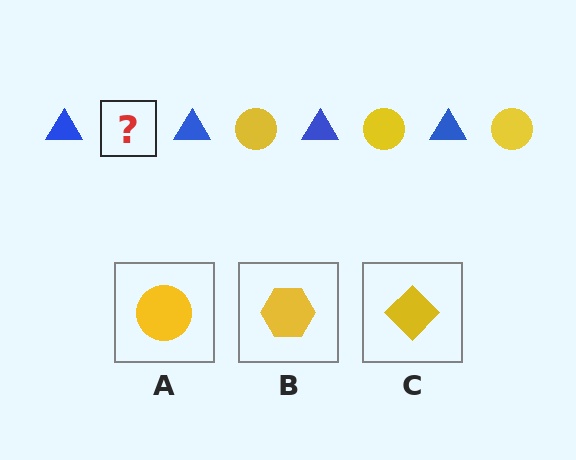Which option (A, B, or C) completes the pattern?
A.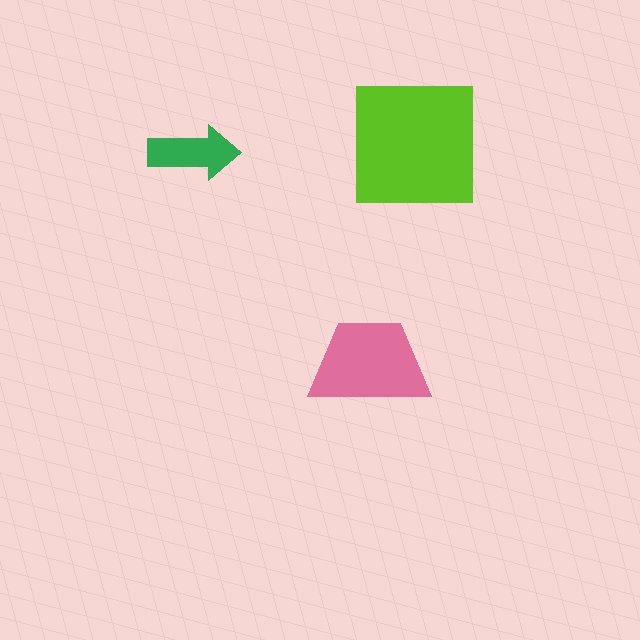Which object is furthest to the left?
The green arrow is leftmost.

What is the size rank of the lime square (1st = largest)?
1st.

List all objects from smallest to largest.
The green arrow, the pink trapezoid, the lime square.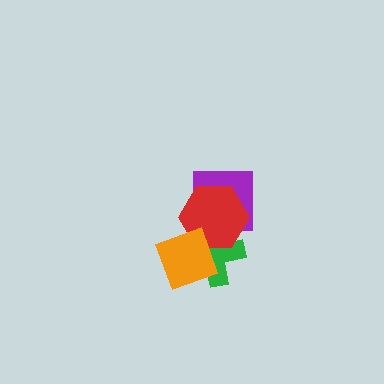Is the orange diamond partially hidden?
No, no other shape covers it.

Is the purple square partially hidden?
Yes, it is partially covered by another shape.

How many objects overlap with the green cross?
3 objects overlap with the green cross.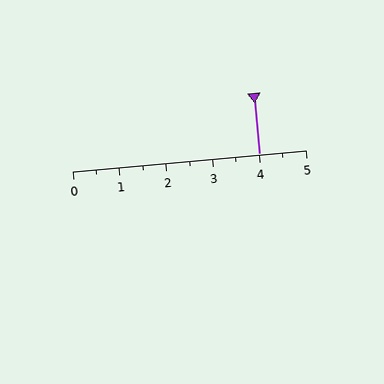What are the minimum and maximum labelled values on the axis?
The axis runs from 0 to 5.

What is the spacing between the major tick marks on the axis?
The major ticks are spaced 1 apart.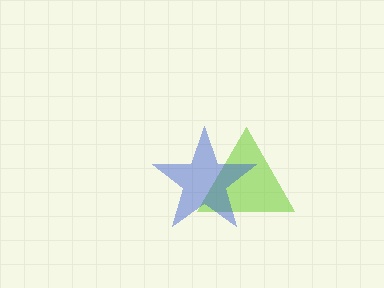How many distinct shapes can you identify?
There are 2 distinct shapes: a lime triangle, a blue star.